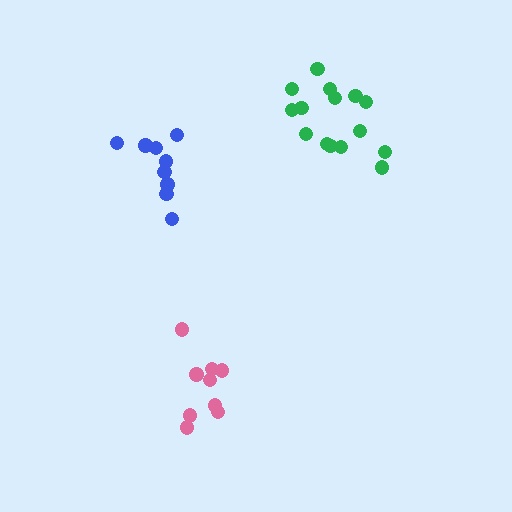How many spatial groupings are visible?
There are 3 spatial groupings.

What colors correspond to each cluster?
The clusters are colored: green, pink, blue.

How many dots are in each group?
Group 1: 15 dots, Group 2: 10 dots, Group 3: 9 dots (34 total).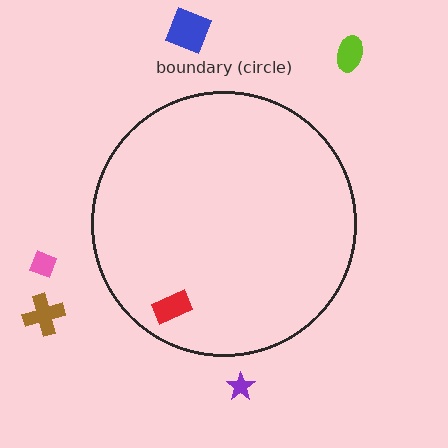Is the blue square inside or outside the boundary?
Outside.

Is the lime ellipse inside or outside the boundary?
Outside.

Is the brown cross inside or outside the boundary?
Outside.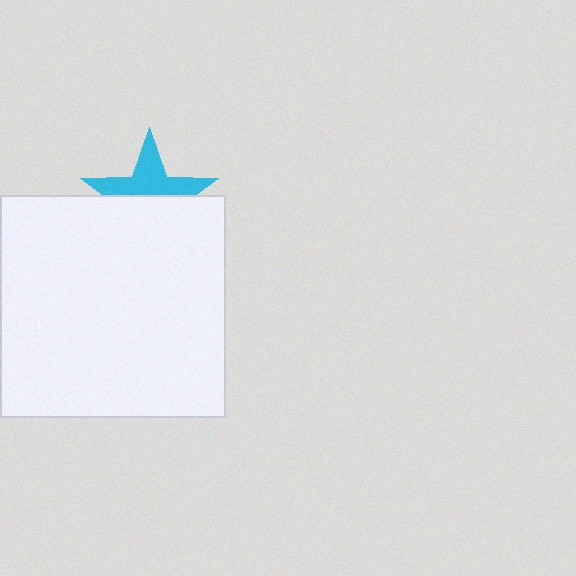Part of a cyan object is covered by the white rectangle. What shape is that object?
It is a star.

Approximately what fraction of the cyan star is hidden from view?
Roughly 52% of the cyan star is hidden behind the white rectangle.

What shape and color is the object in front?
The object in front is a white rectangle.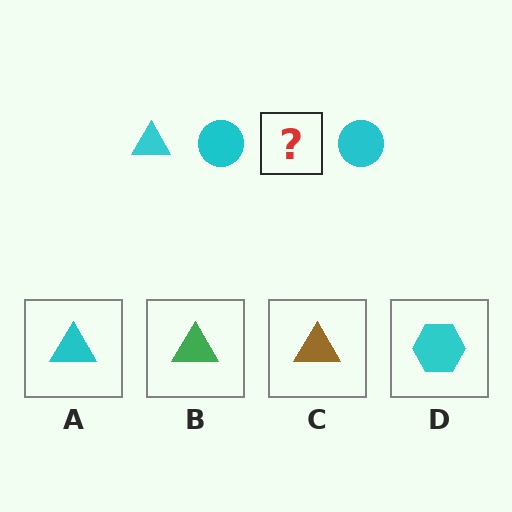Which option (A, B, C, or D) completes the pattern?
A.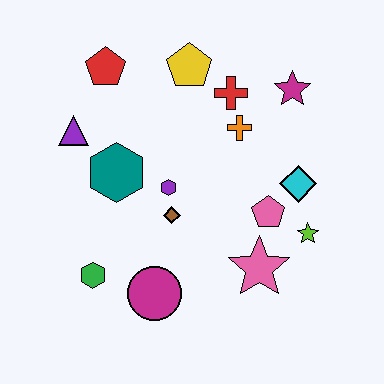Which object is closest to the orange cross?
The red cross is closest to the orange cross.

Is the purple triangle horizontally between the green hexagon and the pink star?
No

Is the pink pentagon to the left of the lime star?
Yes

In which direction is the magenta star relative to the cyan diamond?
The magenta star is above the cyan diamond.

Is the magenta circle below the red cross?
Yes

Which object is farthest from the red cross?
The green hexagon is farthest from the red cross.